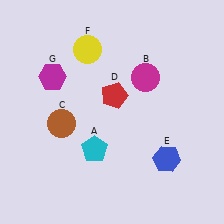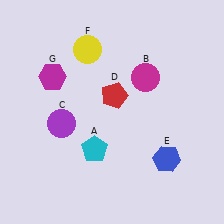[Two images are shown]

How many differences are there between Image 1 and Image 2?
There is 1 difference between the two images.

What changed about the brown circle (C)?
In Image 1, C is brown. In Image 2, it changed to purple.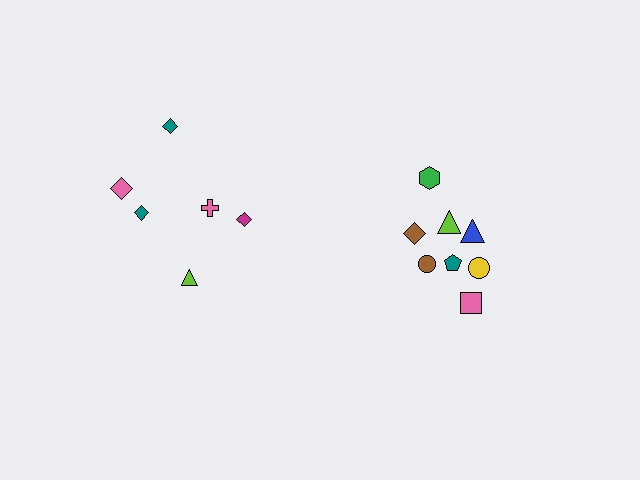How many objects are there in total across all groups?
There are 14 objects.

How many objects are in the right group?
There are 8 objects.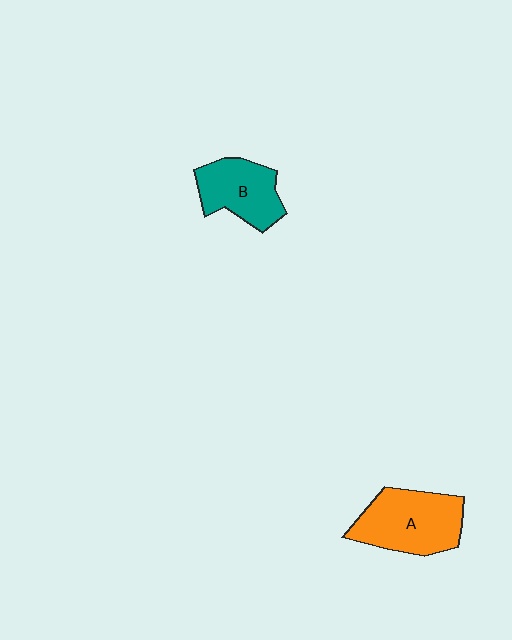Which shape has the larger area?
Shape A (orange).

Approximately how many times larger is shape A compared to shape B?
Approximately 1.3 times.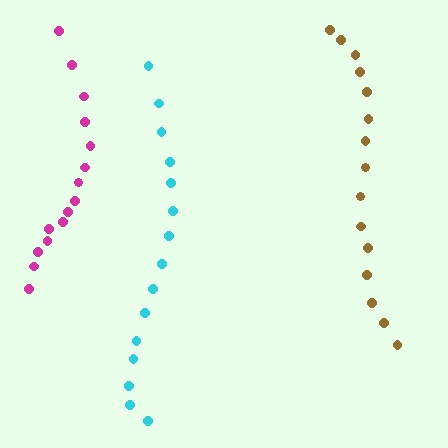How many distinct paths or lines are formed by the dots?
There are 3 distinct paths.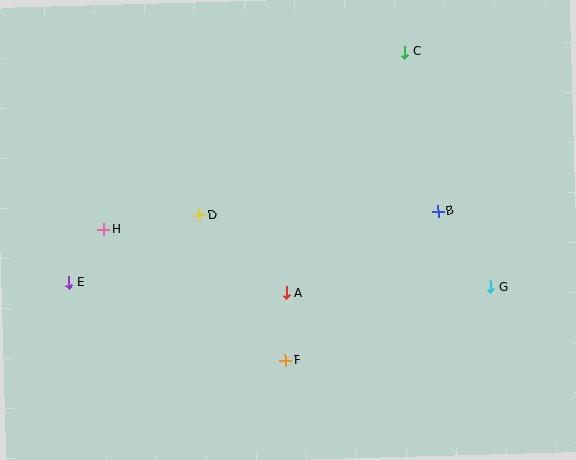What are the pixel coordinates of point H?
Point H is at (103, 229).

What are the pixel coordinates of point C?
Point C is at (405, 52).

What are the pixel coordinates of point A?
Point A is at (286, 293).